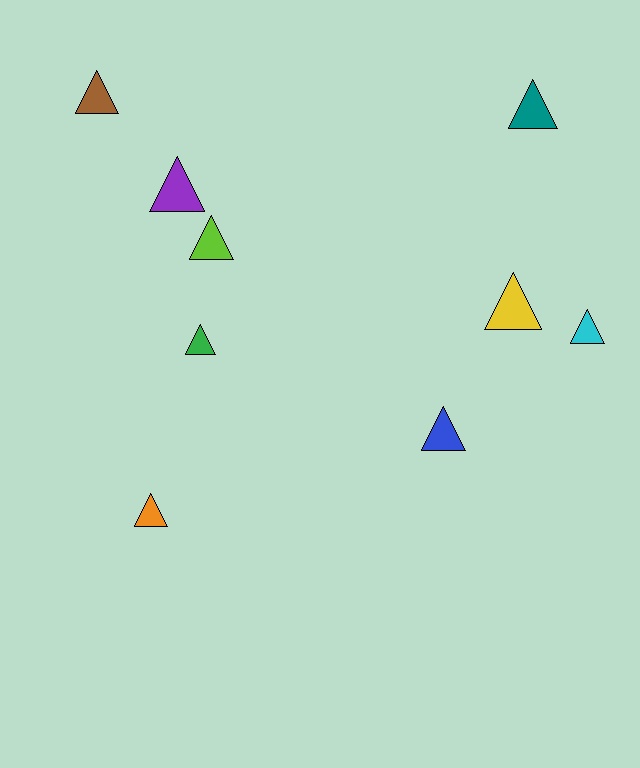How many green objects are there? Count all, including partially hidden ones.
There is 1 green object.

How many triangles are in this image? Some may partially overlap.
There are 9 triangles.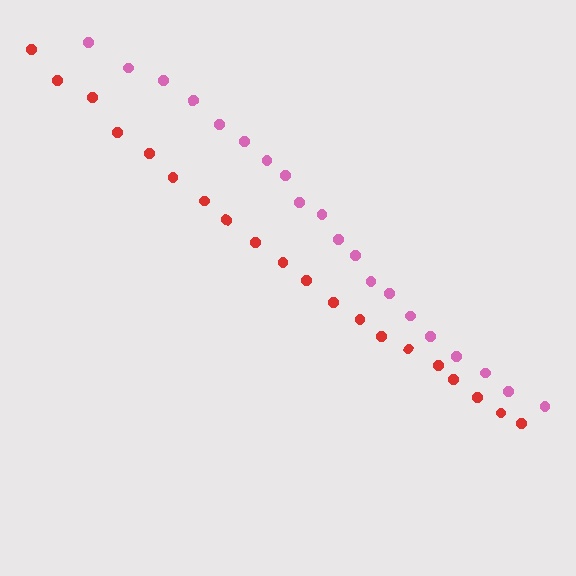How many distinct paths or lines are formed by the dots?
There are 2 distinct paths.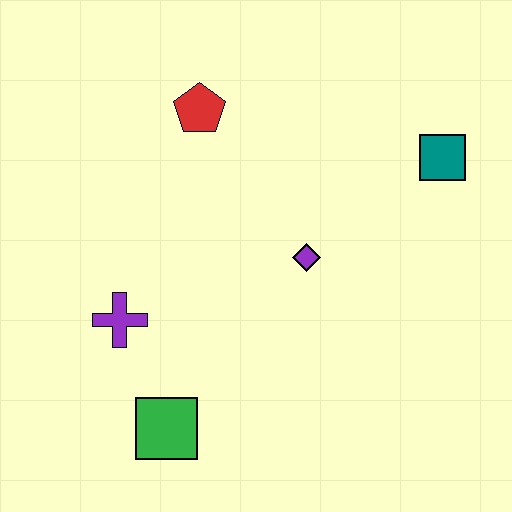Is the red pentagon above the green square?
Yes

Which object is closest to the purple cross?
The green square is closest to the purple cross.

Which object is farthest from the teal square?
The green square is farthest from the teal square.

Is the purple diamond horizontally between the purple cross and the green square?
No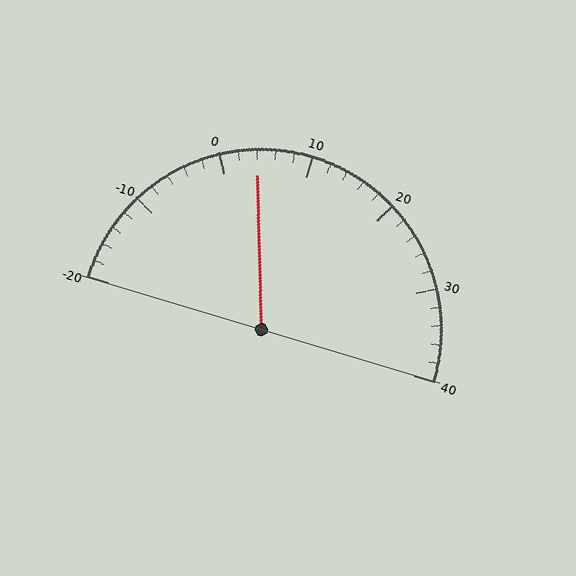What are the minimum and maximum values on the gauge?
The gauge ranges from -20 to 40.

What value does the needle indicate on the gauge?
The needle indicates approximately 4.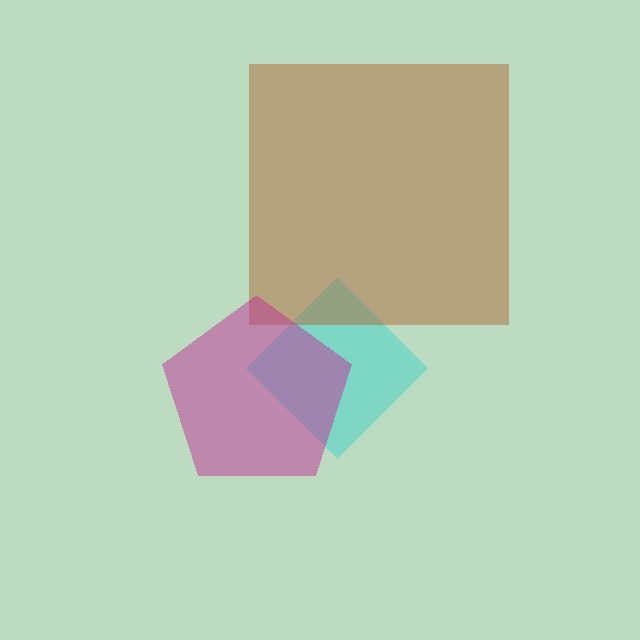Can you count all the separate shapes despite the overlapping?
Yes, there are 3 separate shapes.